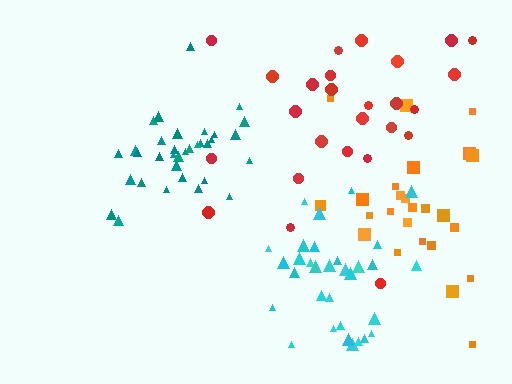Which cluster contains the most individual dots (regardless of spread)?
Teal (35).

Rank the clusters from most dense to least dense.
teal, cyan, orange, red.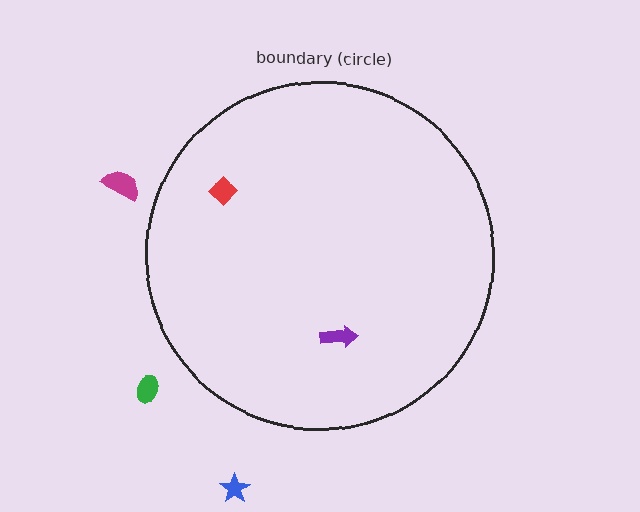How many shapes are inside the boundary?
2 inside, 3 outside.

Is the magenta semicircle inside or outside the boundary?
Outside.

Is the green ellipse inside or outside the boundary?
Outside.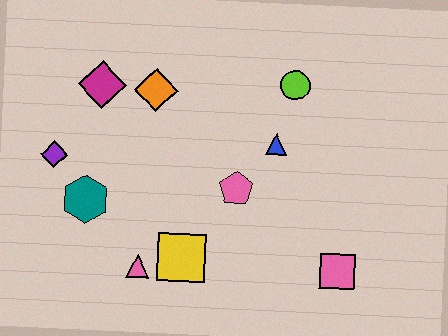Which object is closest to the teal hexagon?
The purple diamond is closest to the teal hexagon.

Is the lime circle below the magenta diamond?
No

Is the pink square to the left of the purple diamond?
No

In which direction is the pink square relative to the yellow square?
The pink square is to the right of the yellow square.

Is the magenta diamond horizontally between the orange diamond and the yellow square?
No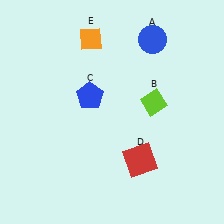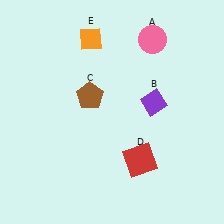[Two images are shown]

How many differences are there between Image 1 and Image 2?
There are 3 differences between the two images.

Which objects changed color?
A changed from blue to pink. B changed from lime to purple. C changed from blue to brown.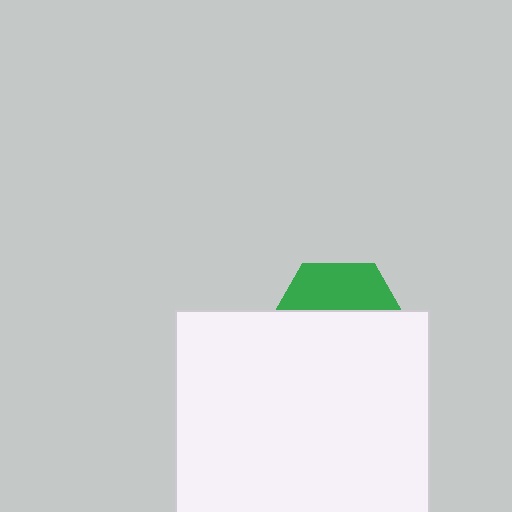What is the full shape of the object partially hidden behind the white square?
The partially hidden object is a green hexagon.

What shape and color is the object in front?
The object in front is a white square.